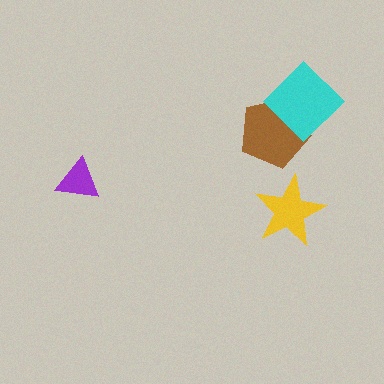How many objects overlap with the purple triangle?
0 objects overlap with the purple triangle.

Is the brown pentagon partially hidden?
Yes, it is partially covered by another shape.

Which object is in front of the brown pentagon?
The cyan diamond is in front of the brown pentagon.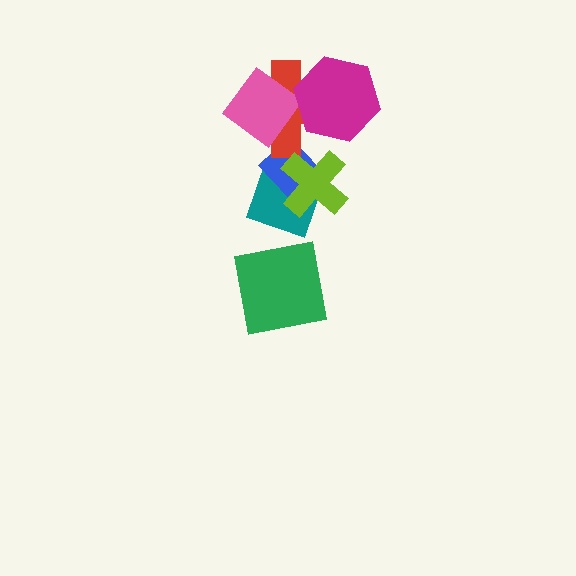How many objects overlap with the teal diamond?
2 objects overlap with the teal diamond.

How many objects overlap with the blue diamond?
3 objects overlap with the blue diamond.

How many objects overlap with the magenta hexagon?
1 object overlaps with the magenta hexagon.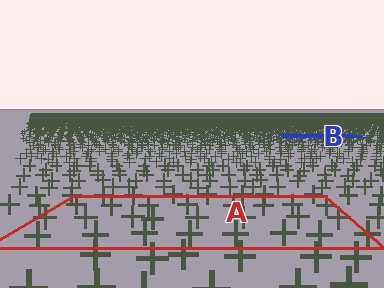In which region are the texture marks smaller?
The texture marks are smaller in region B, because it is farther away.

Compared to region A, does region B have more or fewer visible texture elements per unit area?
Region B has more texture elements per unit area — they are packed more densely because it is farther away.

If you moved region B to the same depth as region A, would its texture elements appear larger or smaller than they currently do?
They would appear larger. At a closer depth, the same texture elements are projected at a bigger on-screen size.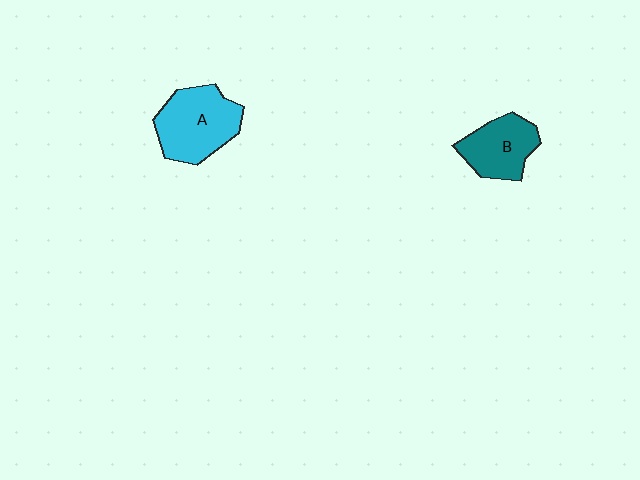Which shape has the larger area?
Shape A (cyan).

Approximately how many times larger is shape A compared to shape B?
Approximately 1.3 times.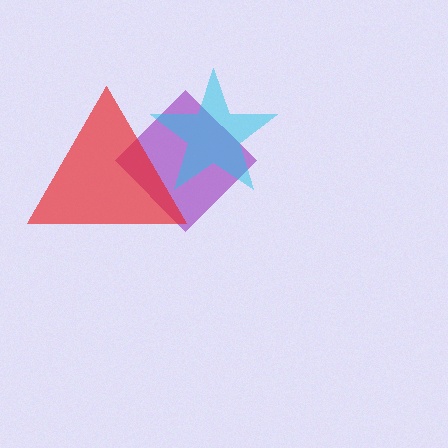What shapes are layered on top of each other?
The layered shapes are: a purple diamond, a red triangle, a cyan star.